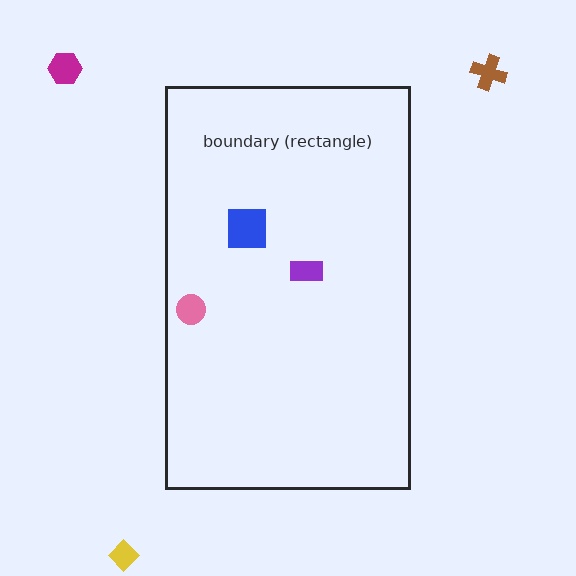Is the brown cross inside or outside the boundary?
Outside.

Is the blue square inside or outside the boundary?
Inside.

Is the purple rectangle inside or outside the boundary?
Inside.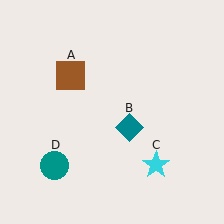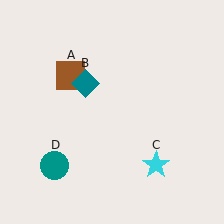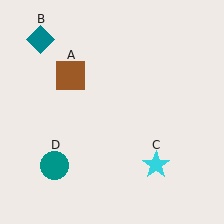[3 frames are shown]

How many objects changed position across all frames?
1 object changed position: teal diamond (object B).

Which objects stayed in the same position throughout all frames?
Brown square (object A) and cyan star (object C) and teal circle (object D) remained stationary.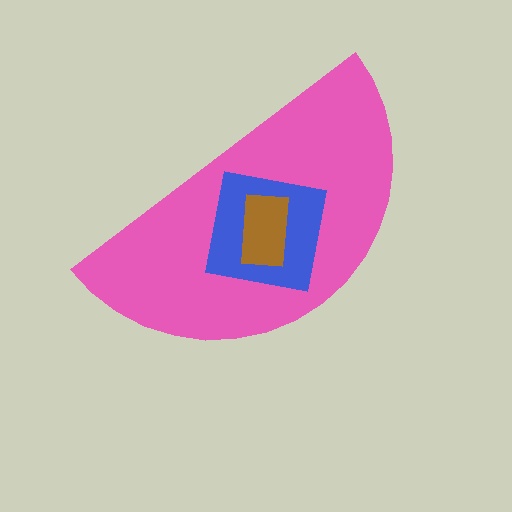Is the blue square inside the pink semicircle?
Yes.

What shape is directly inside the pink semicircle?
The blue square.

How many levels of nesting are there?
3.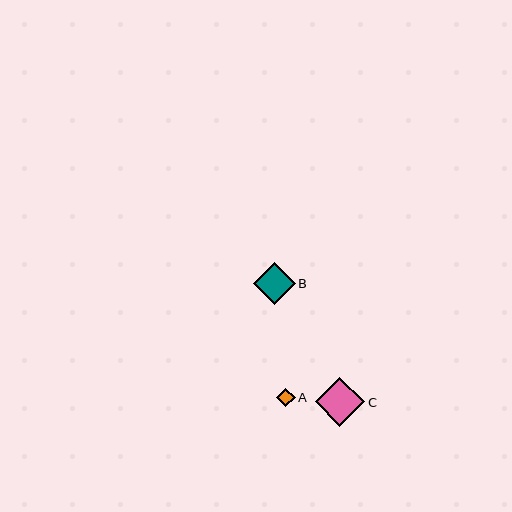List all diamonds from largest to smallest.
From largest to smallest: C, B, A.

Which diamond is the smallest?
Diamond A is the smallest with a size of approximately 18 pixels.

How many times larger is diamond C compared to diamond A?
Diamond C is approximately 2.7 times the size of diamond A.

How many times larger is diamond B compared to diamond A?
Diamond B is approximately 2.3 times the size of diamond A.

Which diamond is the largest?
Diamond C is the largest with a size of approximately 50 pixels.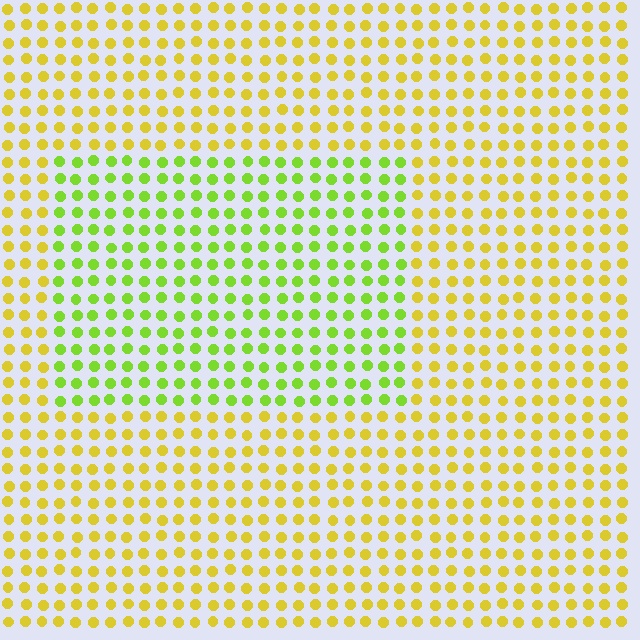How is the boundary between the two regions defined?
The boundary is defined purely by a slight shift in hue (about 39 degrees). Spacing, size, and orientation are identical on both sides.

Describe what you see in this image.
The image is filled with small yellow elements in a uniform arrangement. A rectangle-shaped region is visible where the elements are tinted to a slightly different hue, forming a subtle color boundary.